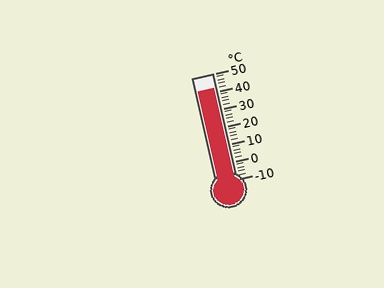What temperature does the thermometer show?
The thermometer shows approximately 42°C.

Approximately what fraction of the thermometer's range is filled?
The thermometer is filled to approximately 85% of its range.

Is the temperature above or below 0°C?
The temperature is above 0°C.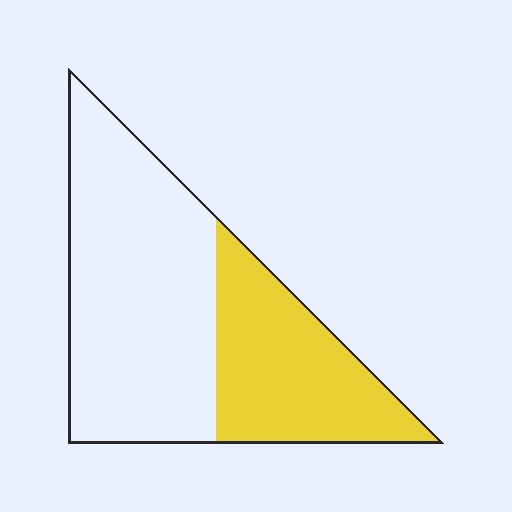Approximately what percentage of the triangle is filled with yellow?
Approximately 35%.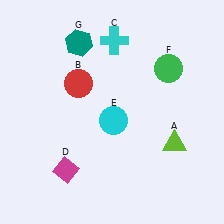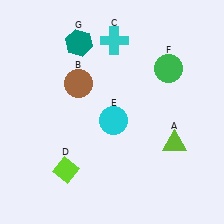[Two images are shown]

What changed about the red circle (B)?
In Image 1, B is red. In Image 2, it changed to brown.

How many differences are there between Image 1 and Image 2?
There are 2 differences between the two images.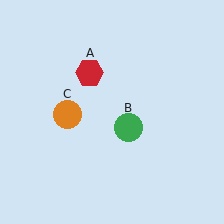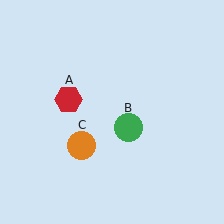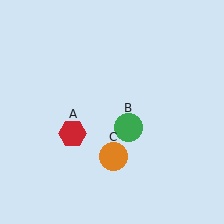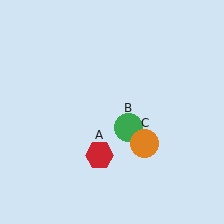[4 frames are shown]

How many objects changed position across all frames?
2 objects changed position: red hexagon (object A), orange circle (object C).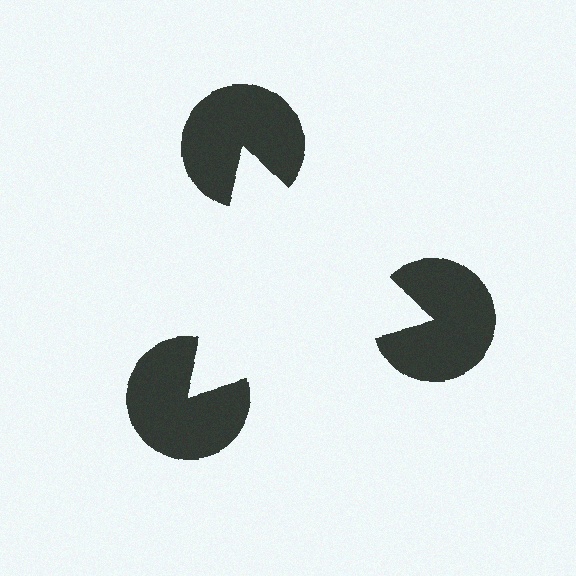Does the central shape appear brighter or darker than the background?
It typically appears slightly brighter than the background, even though no actual brightness change is drawn.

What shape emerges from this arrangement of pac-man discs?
An illusory triangle — its edges are inferred from the aligned wedge cuts in the pac-man discs, not physically drawn.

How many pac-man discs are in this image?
There are 3 — one at each vertex of the illusory triangle.